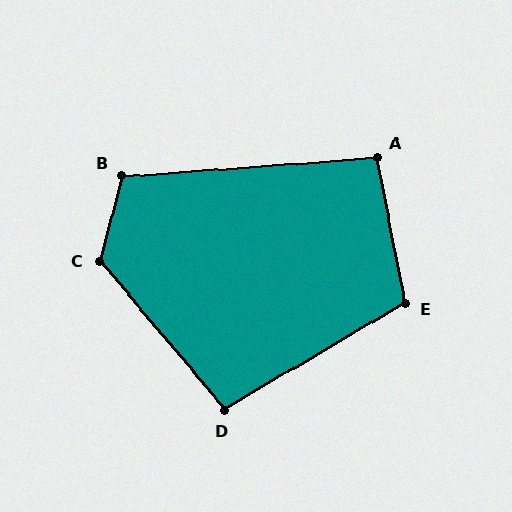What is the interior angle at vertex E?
Approximately 110 degrees (obtuse).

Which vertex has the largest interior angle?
C, at approximately 125 degrees.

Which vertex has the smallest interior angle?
A, at approximately 97 degrees.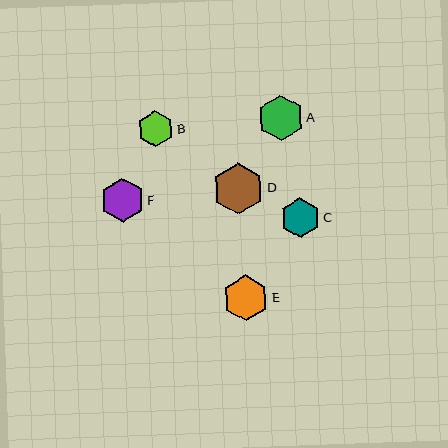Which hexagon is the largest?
Hexagon D is the largest with a size of approximately 51 pixels.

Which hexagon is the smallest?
Hexagon B is the smallest with a size of approximately 36 pixels.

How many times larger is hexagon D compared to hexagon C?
Hexagon D is approximately 1.3 times the size of hexagon C.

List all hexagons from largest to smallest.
From largest to smallest: D, A, E, F, C, B.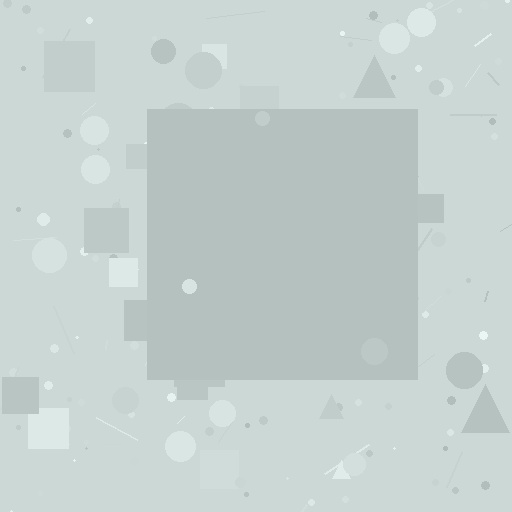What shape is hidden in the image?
A square is hidden in the image.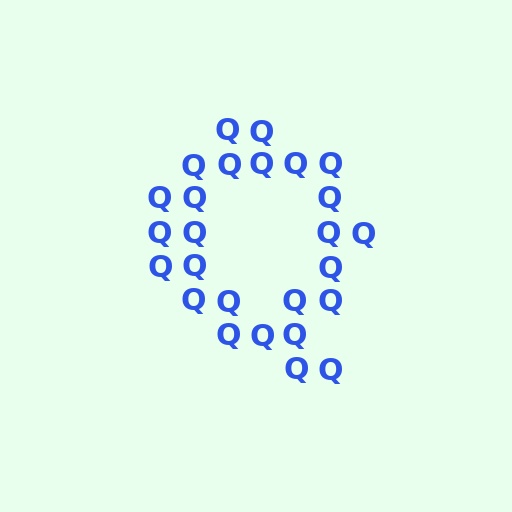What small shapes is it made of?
It is made of small letter Q's.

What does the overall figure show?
The overall figure shows the letter Q.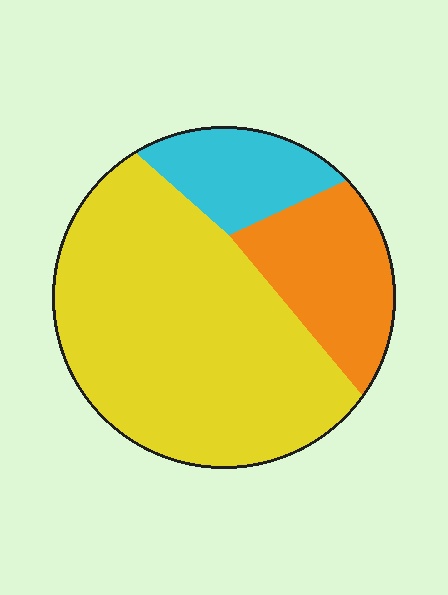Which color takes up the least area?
Cyan, at roughly 15%.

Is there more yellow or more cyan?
Yellow.